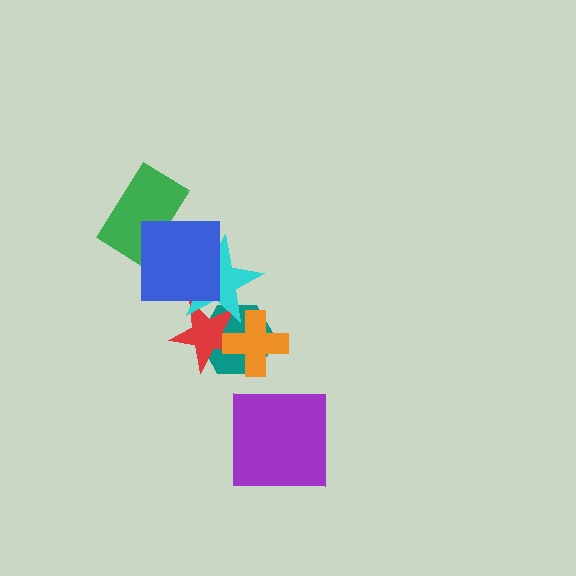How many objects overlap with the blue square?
2 objects overlap with the blue square.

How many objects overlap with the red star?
3 objects overlap with the red star.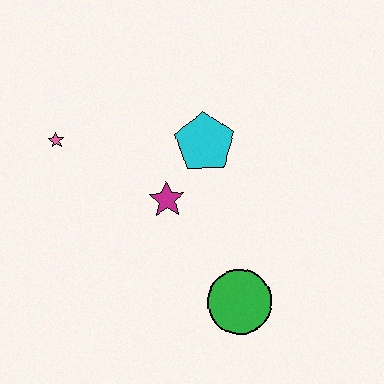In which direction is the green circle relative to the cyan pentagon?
The green circle is below the cyan pentagon.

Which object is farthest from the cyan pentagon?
The green circle is farthest from the cyan pentagon.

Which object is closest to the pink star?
The magenta star is closest to the pink star.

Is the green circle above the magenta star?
No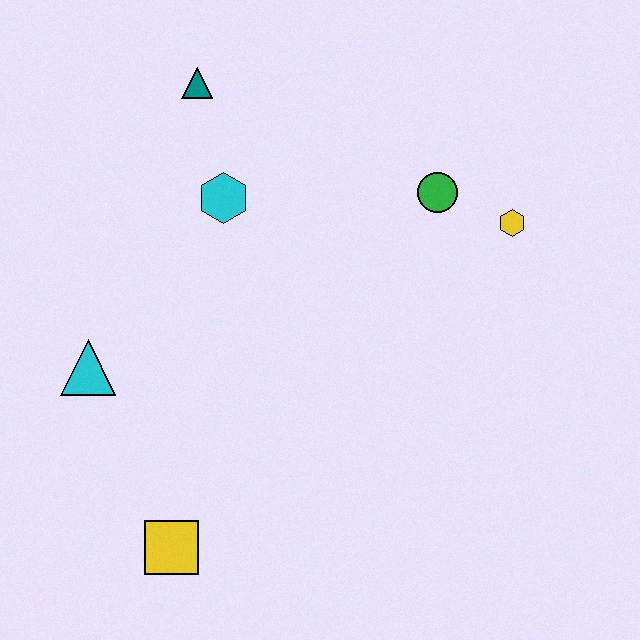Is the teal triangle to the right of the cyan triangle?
Yes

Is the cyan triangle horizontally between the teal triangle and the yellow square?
No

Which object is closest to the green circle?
The yellow hexagon is closest to the green circle.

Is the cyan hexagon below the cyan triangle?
No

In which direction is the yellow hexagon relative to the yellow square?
The yellow hexagon is to the right of the yellow square.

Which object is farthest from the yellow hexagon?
The yellow square is farthest from the yellow hexagon.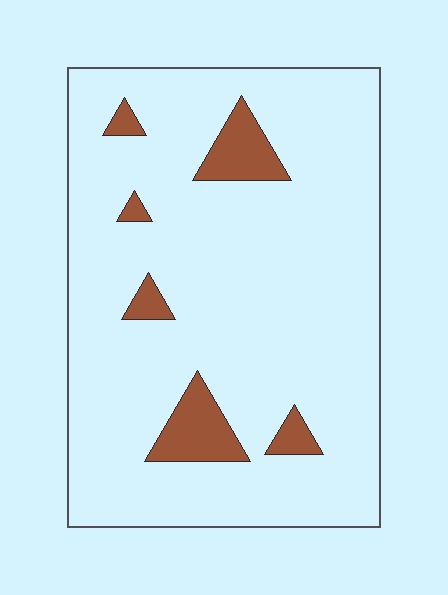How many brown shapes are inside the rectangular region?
6.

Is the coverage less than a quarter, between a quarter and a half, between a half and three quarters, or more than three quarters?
Less than a quarter.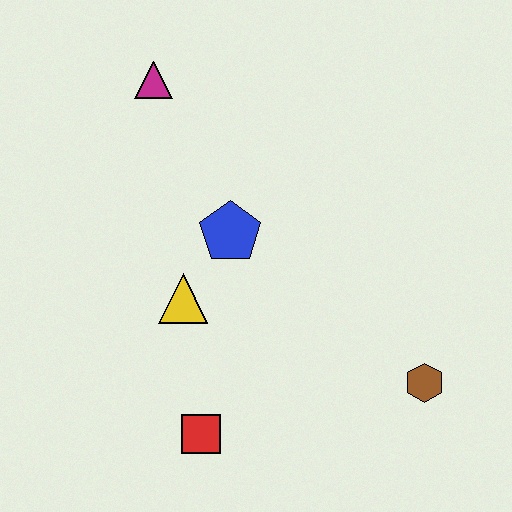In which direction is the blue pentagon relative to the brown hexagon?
The blue pentagon is to the left of the brown hexagon.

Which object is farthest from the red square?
The magenta triangle is farthest from the red square.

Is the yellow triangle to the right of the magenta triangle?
Yes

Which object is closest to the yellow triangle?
The blue pentagon is closest to the yellow triangle.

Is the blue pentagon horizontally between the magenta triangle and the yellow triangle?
No